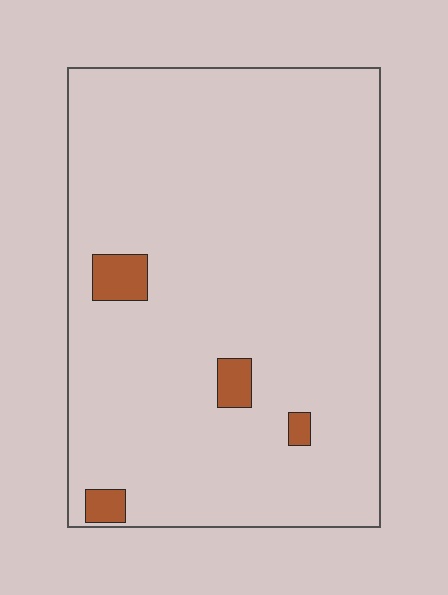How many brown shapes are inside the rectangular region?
4.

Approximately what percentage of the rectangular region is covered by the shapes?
Approximately 5%.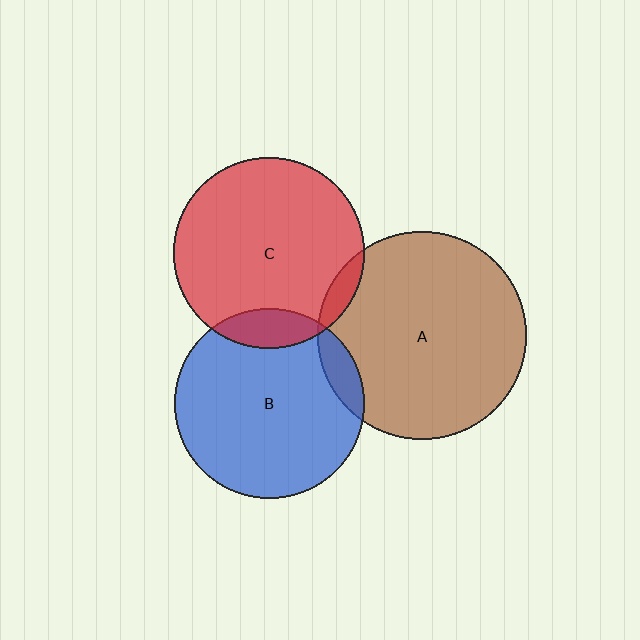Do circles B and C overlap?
Yes.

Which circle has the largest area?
Circle A (brown).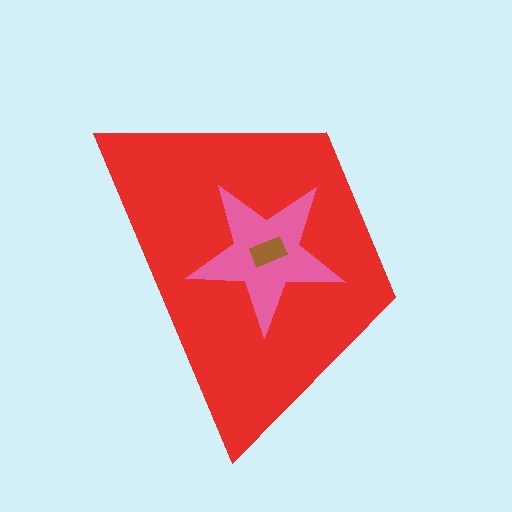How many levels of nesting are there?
3.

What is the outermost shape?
The red trapezoid.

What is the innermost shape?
The brown rectangle.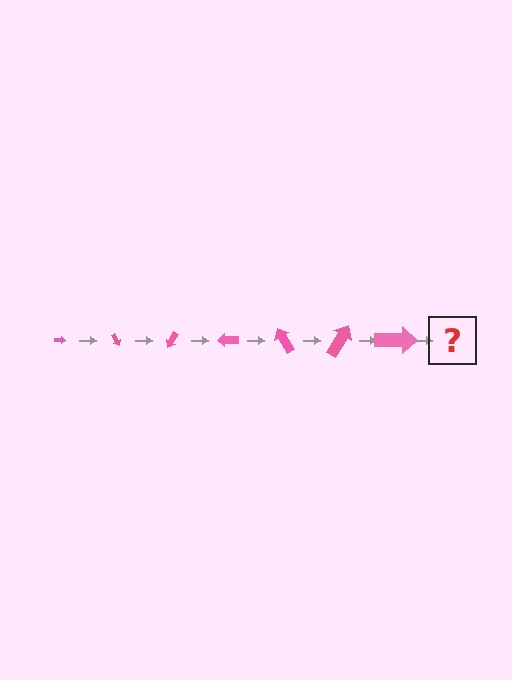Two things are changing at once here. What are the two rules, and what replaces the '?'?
The two rules are that the arrow grows larger each step and it rotates 60 degrees each step. The '?' should be an arrow, larger than the previous one and rotated 420 degrees from the start.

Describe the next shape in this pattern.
It should be an arrow, larger than the previous one and rotated 420 degrees from the start.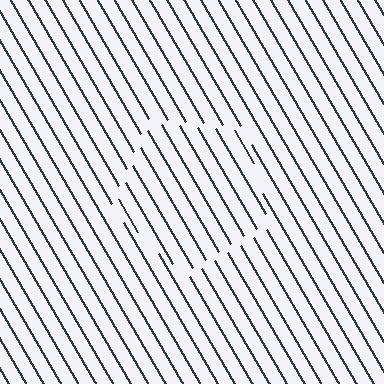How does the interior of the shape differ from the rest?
The interior of the shape contains the same grating, shifted by half a period — the contour is defined by the phase discontinuity where line-ends from the inner and outer gratings abut.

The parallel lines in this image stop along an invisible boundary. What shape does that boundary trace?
An illusory pentagon. The interior of the shape contains the same grating, shifted by half a period — the contour is defined by the phase discontinuity where line-ends from the inner and outer gratings abut.